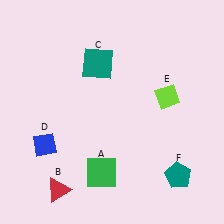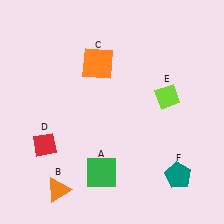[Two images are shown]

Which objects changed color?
B changed from red to orange. C changed from teal to orange. D changed from blue to red.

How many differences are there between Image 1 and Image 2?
There are 3 differences between the two images.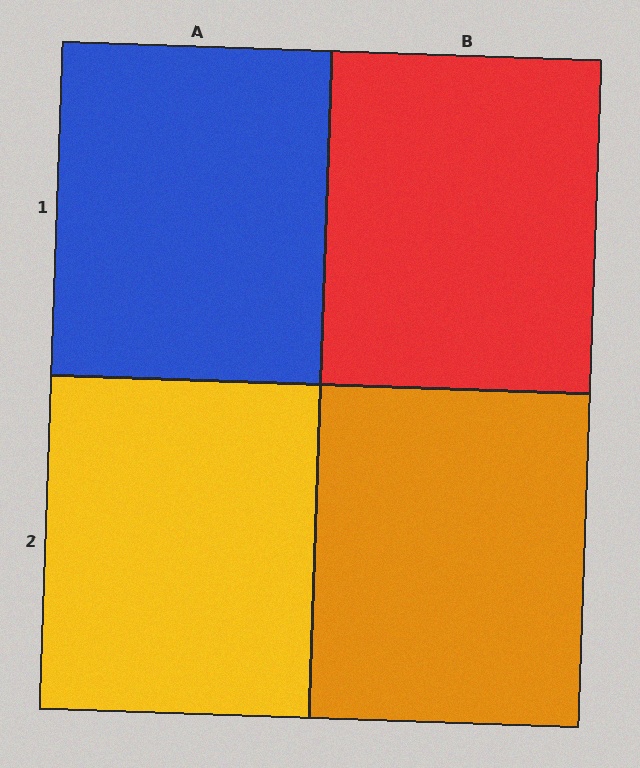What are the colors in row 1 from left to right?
Blue, red.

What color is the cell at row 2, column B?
Orange.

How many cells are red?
1 cell is red.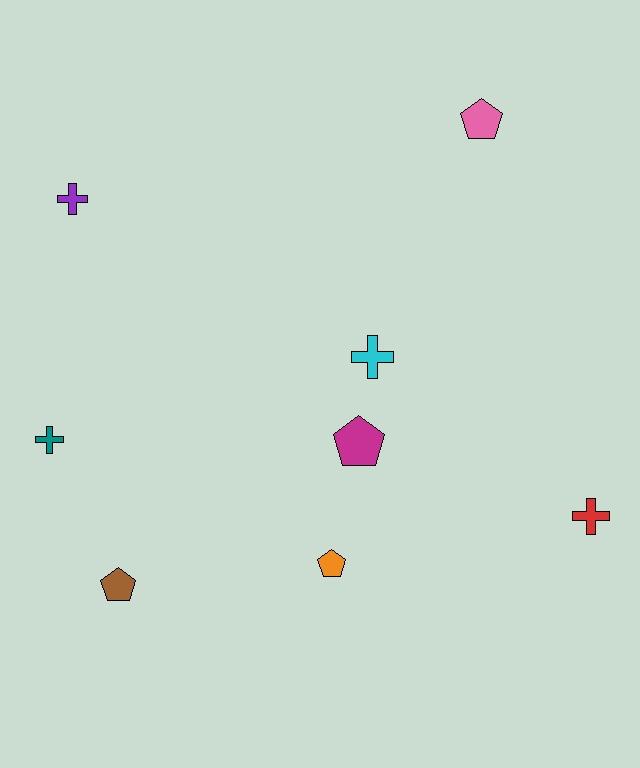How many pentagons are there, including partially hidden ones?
There are 4 pentagons.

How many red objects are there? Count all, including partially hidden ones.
There is 1 red object.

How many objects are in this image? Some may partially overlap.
There are 8 objects.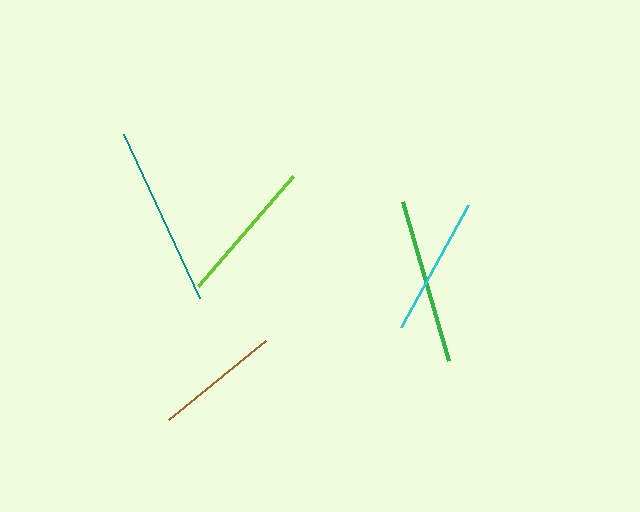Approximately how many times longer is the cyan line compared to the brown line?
The cyan line is approximately 1.1 times the length of the brown line.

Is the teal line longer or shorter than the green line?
The teal line is longer than the green line.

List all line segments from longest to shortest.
From longest to shortest: teal, green, lime, cyan, brown.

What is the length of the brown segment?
The brown segment is approximately 125 pixels long.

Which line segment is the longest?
The teal line is the longest at approximately 181 pixels.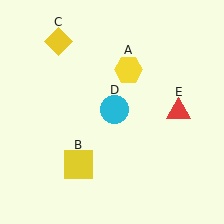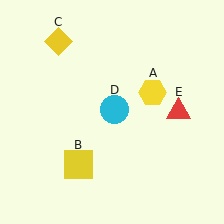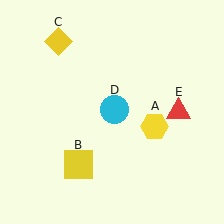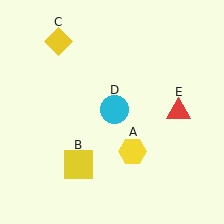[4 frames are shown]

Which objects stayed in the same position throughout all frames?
Yellow square (object B) and yellow diamond (object C) and cyan circle (object D) and red triangle (object E) remained stationary.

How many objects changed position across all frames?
1 object changed position: yellow hexagon (object A).